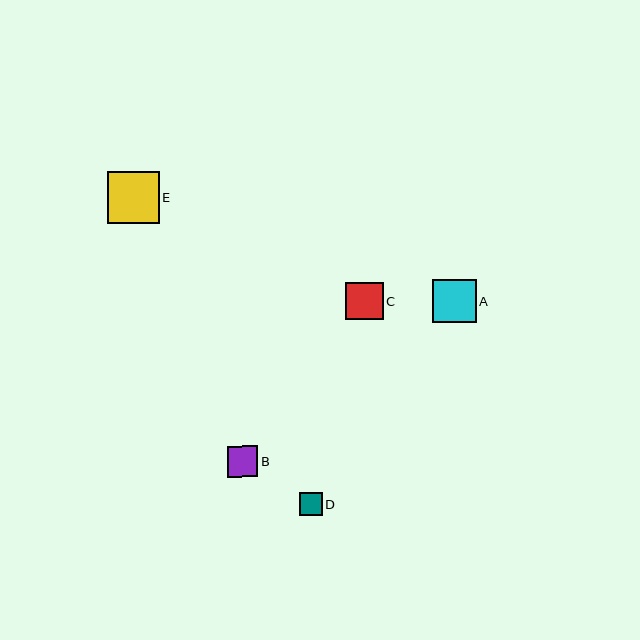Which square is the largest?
Square E is the largest with a size of approximately 52 pixels.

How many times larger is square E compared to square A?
Square E is approximately 1.2 times the size of square A.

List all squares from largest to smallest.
From largest to smallest: E, A, C, B, D.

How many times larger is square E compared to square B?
Square E is approximately 1.7 times the size of square B.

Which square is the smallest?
Square D is the smallest with a size of approximately 23 pixels.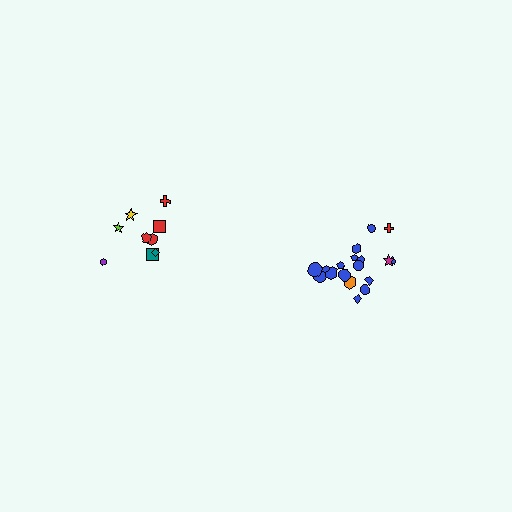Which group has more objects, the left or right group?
The right group.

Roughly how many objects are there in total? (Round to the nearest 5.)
Roughly 30 objects in total.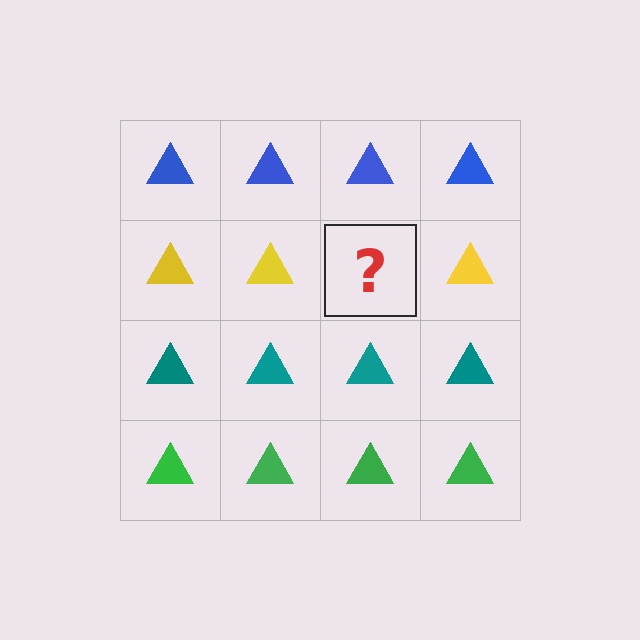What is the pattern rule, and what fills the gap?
The rule is that each row has a consistent color. The gap should be filled with a yellow triangle.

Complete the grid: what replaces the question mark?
The question mark should be replaced with a yellow triangle.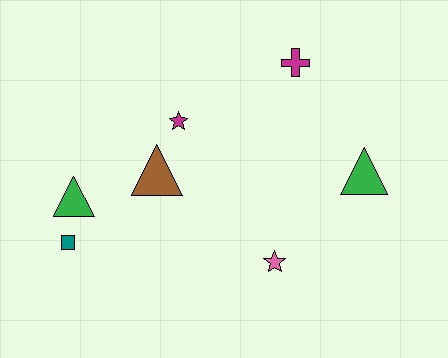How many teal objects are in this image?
There is 1 teal object.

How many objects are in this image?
There are 7 objects.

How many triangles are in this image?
There are 3 triangles.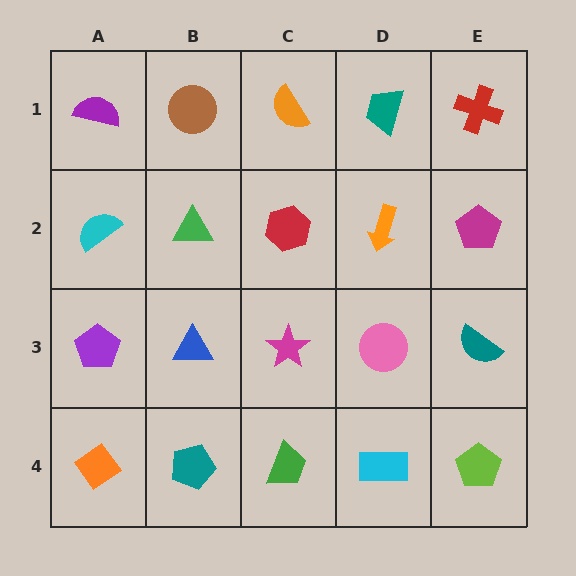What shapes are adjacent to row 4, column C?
A magenta star (row 3, column C), a teal pentagon (row 4, column B), a cyan rectangle (row 4, column D).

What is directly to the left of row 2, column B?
A cyan semicircle.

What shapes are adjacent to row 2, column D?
A teal trapezoid (row 1, column D), a pink circle (row 3, column D), a red hexagon (row 2, column C), a magenta pentagon (row 2, column E).